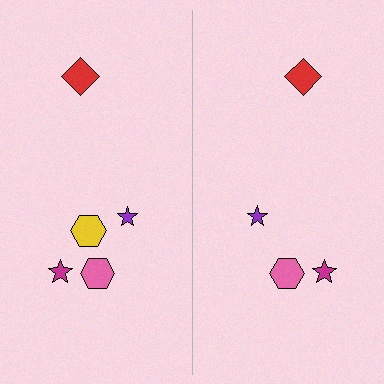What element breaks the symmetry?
A yellow hexagon is missing from the right side.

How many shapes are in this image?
There are 9 shapes in this image.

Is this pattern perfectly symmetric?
No, the pattern is not perfectly symmetric. A yellow hexagon is missing from the right side.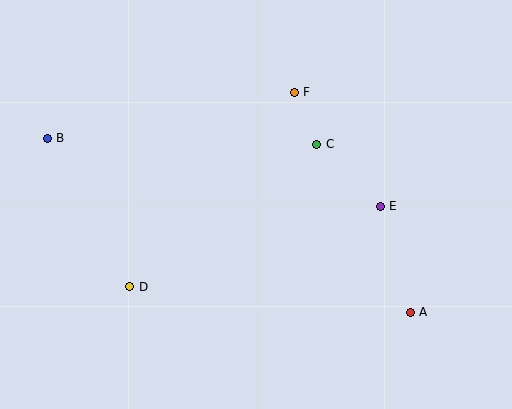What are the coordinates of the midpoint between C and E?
The midpoint between C and E is at (348, 175).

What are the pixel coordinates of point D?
Point D is at (130, 287).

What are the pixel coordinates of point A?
Point A is at (410, 312).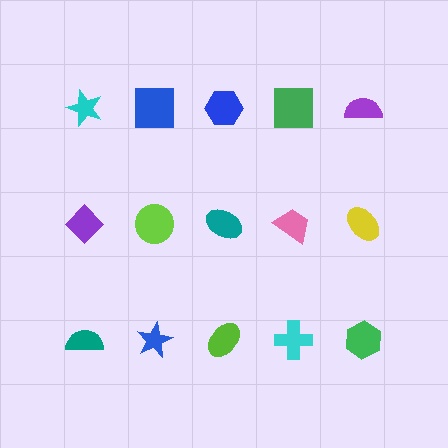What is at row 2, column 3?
A teal ellipse.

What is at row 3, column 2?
A blue star.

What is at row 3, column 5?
A green hexagon.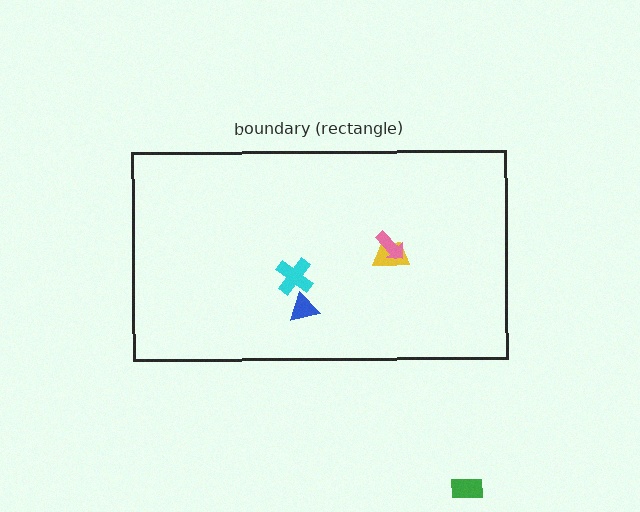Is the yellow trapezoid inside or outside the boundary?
Inside.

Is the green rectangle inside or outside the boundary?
Outside.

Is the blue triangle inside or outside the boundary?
Inside.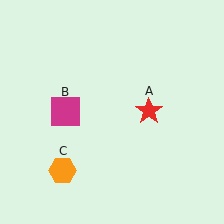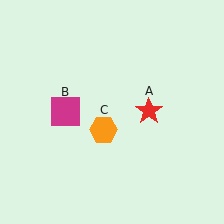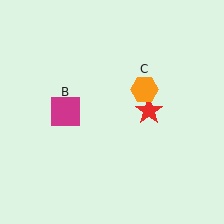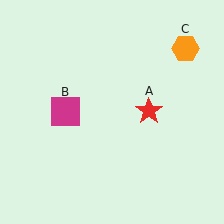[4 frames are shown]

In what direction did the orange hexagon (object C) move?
The orange hexagon (object C) moved up and to the right.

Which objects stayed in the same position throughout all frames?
Red star (object A) and magenta square (object B) remained stationary.